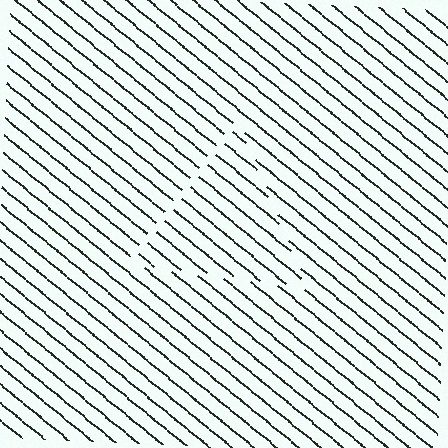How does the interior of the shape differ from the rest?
The interior of the shape contains the same grating, shifted by half a period — the contour is defined by the phase discontinuity where line-ends from the inner and outer gratings abut.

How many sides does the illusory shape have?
3 sides — the line-ends trace a triangle.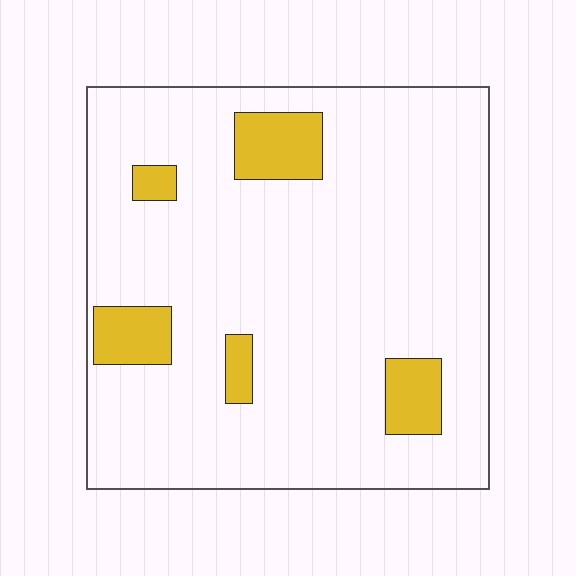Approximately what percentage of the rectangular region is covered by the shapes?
Approximately 10%.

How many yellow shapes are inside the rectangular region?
5.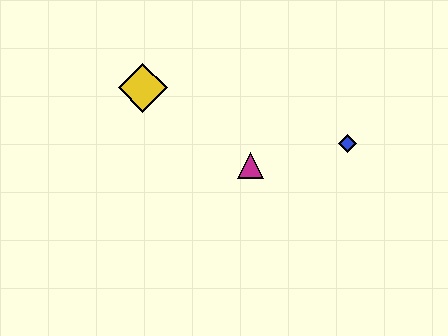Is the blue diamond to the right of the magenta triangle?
Yes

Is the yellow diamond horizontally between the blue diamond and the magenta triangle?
No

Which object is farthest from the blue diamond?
The yellow diamond is farthest from the blue diamond.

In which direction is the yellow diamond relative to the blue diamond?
The yellow diamond is to the left of the blue diamond.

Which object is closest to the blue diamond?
The magenta triangle is closest to the blue diamond.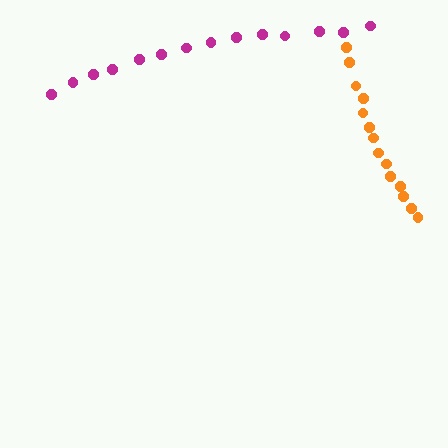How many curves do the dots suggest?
There are 2 distinct paths.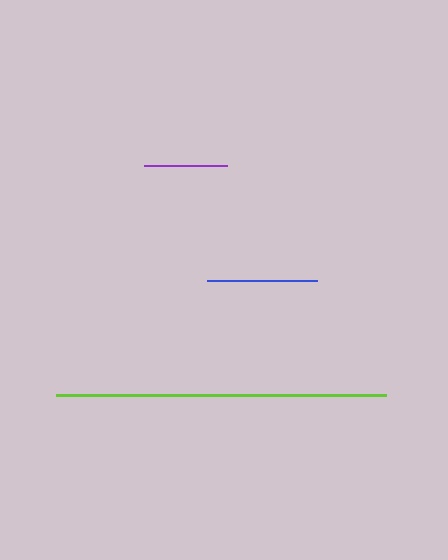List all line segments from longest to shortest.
From longest to shortest: lime, blue, purple.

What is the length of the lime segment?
The lime segment is approximately 331 pixels long.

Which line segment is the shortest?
The purple line is the shortest at approximately 84 pixels.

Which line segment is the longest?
The lime line is the longest at approximately 331 pixels.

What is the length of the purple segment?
The purple segment is approximately 84 pixels long.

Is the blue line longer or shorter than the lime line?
The lime line is longer than the blue line.